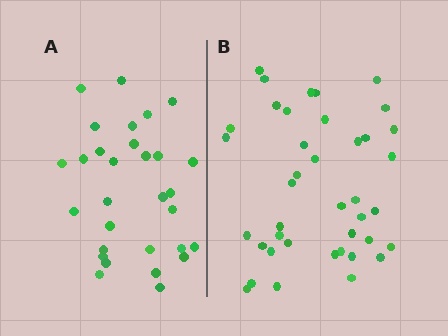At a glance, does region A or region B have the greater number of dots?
Region B (the right region) has more dots.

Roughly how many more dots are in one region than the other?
Region B has roughly 10 or so more dots than region A.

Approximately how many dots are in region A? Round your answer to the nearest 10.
About 30 dots.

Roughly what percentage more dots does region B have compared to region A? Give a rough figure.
About 35% more.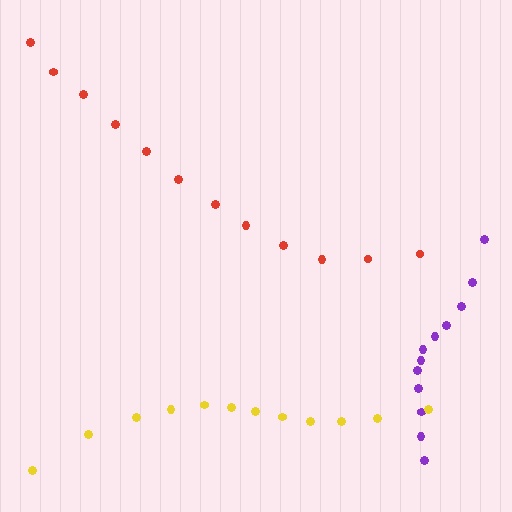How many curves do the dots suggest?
There are 3 distinct paths.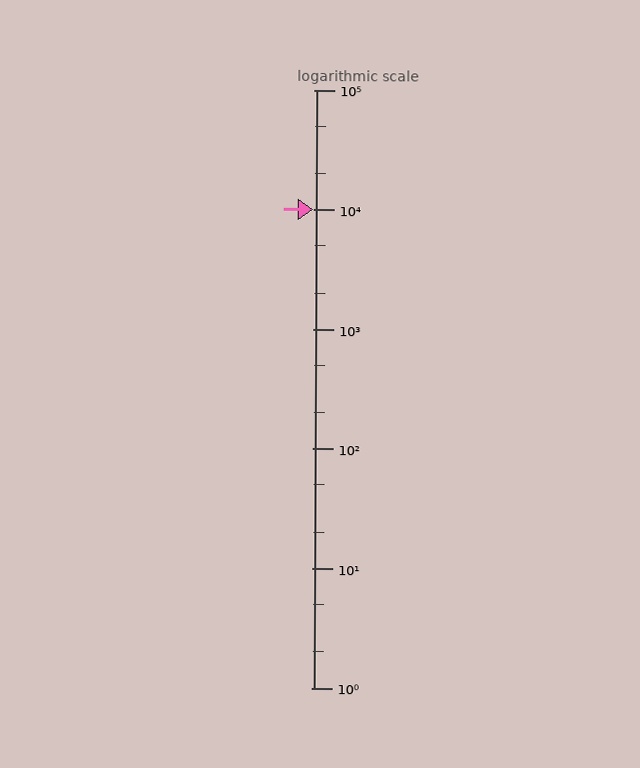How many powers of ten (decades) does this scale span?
The scale spans 5 decades, from 1 to 100000.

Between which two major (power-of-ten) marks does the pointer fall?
The pointer is between 10000 and 100000.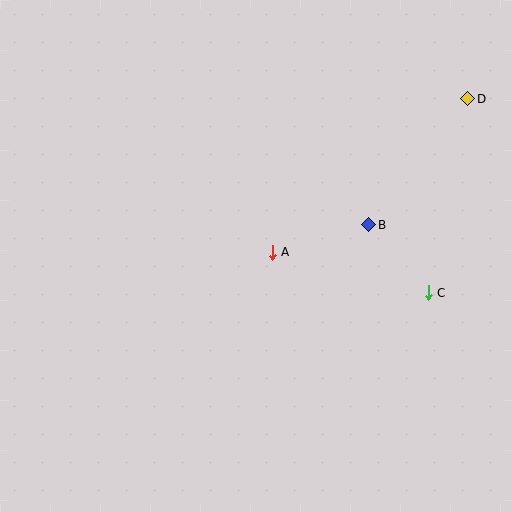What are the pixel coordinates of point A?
Point A is at (272, 252).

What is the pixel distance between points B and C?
The distance between B and C is 90 pixels.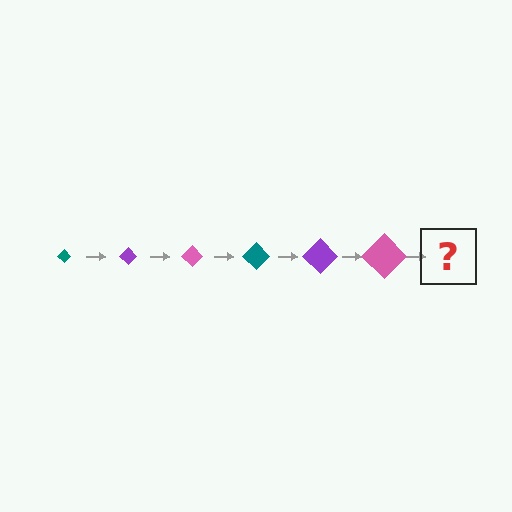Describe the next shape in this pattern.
It should be a teal diamond, larger than the previous one.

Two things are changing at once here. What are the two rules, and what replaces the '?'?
The two rules are that the diamond grows larger each step and the color cycles through teal, purple, and pink. The '?' should be a teal diamond, larger than the previous one.